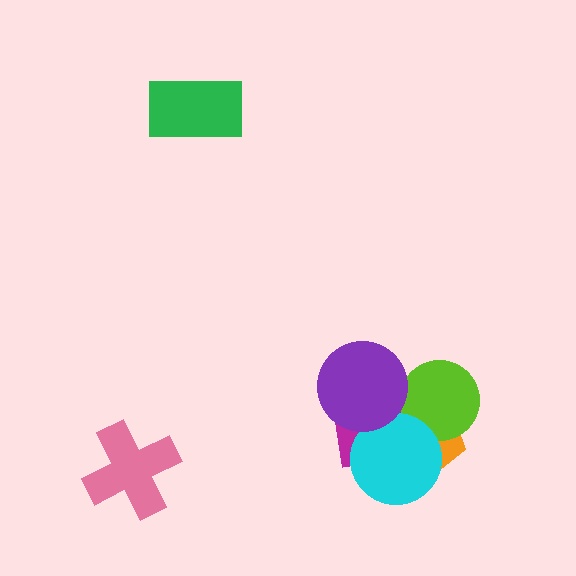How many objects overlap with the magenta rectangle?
4 objects overlap with the magenta rectangle.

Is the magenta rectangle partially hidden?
Yes, it is partially covered by another shape.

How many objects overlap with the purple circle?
2 objects overlap with the purple circle.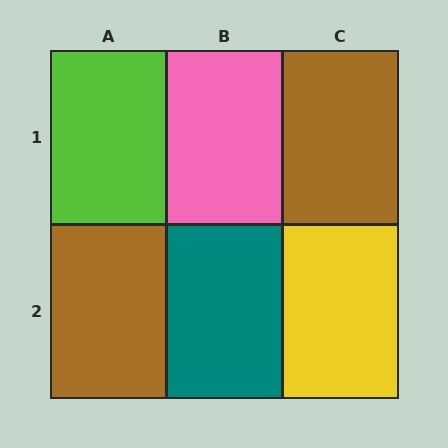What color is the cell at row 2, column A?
Brown.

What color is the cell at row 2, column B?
Teal.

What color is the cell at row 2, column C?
Yellow.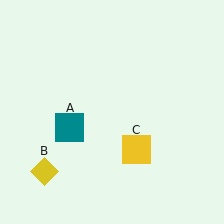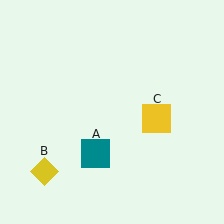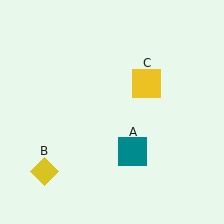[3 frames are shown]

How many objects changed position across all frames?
2 objects changed position: teal square (object A), yellow square (object C).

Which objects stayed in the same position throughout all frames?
Yellow diamond (object B) remained stationary.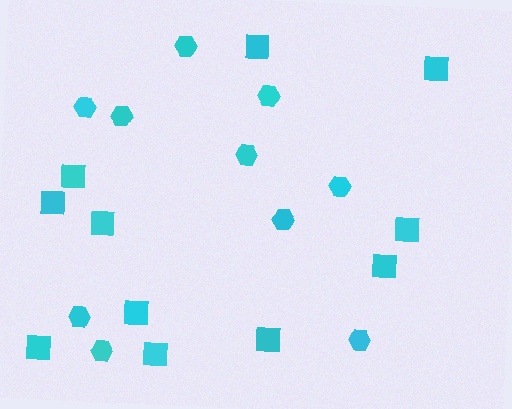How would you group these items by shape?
There are 2 groups: one group of hexagons (10) and one group of squares (11).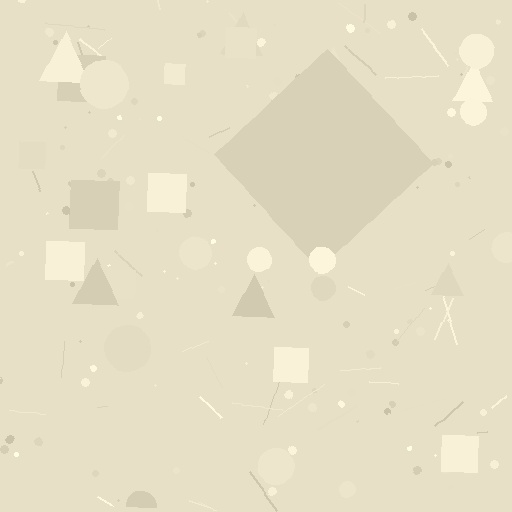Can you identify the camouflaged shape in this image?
The camouflaged shape is a diamond.